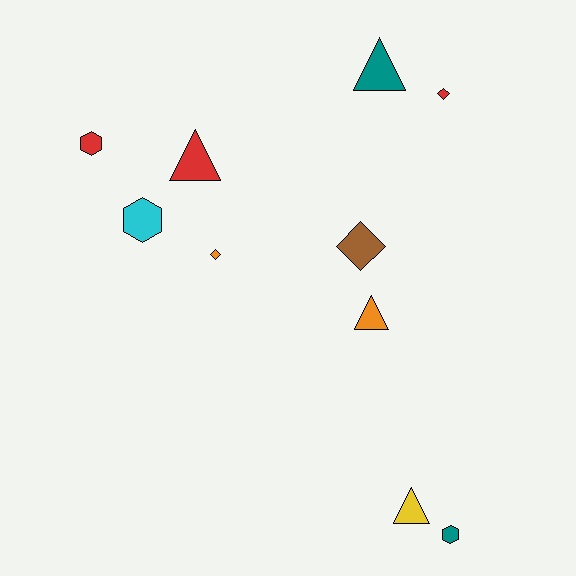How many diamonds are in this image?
There are 3 diamonds.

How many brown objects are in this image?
There is 1 brown object.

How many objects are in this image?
There are 10 objects.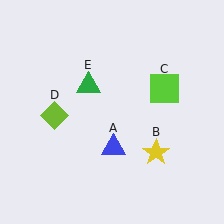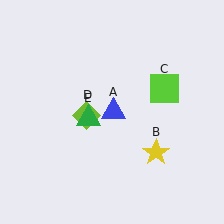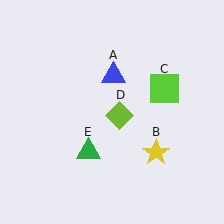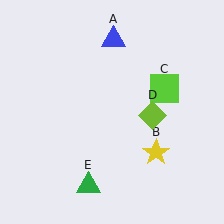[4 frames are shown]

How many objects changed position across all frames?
3 objects changed position: blue triangle (object A), lime diamond (object D), green triangle (object E).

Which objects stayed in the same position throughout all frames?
Yellow star (object B) and lime square (object C) remained stationary.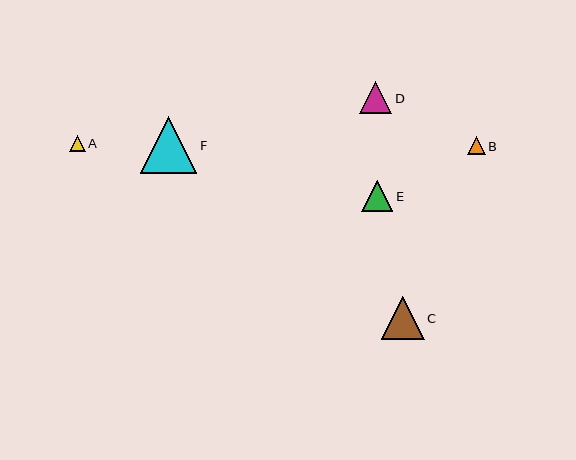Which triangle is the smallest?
Triangle A is the smallest with a size of approximately 16 pixels.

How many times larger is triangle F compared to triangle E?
Triangle F is approximately 1.8 times the size of triangle E.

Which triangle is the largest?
Triangle F is the largest with a size of approximately 57 pixels.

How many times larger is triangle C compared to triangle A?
Triangle C is approximately 2.7 times the size of triangle A.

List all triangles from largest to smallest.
From largest to smallest: F, C, D, E, B, A.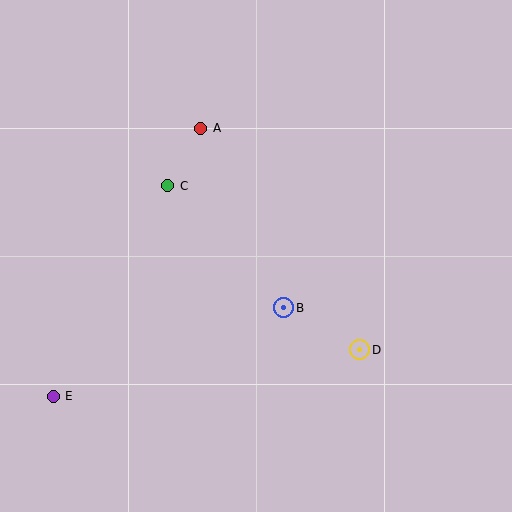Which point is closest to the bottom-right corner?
Point D is closest to the bottom-right corner.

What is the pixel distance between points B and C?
The distance between B and C is 168 pixels.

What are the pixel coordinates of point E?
Point E is at (53, 396).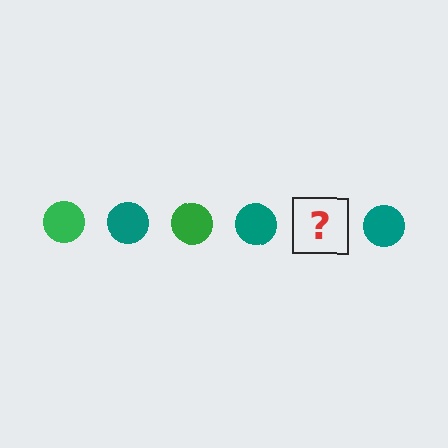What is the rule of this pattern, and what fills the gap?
The rule is that the pattern cycles through green, teal circles. The gap should be filled with a green circle.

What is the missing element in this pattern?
The missing element is a green circle.